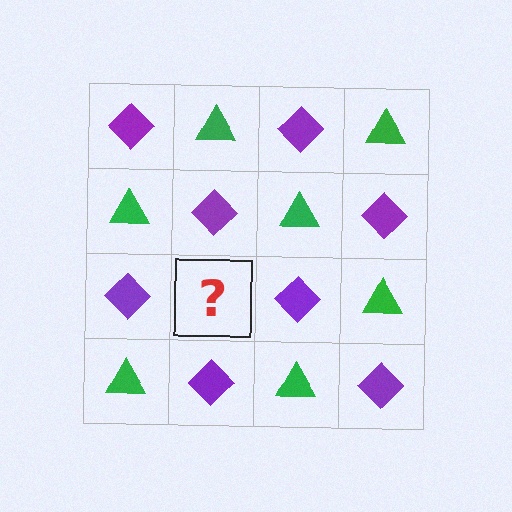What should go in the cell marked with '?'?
The missing cell should contain a green triangle.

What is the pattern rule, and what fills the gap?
The rule is that it alternates purple diamond and green triangle in a checkerboard pattern. The gap should be filled with a green triangle.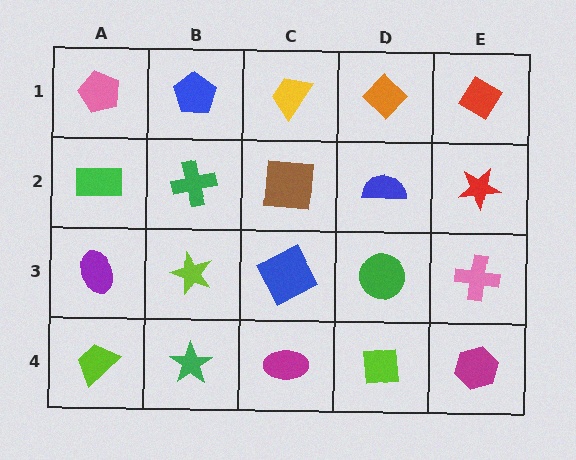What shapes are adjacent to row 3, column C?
A brown square (row 2, column C), a magenta ellipse (row 4, column C), a lime star (row 3, column B), a green circle (row 3, column D).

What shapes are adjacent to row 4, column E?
A pink cross (row 3, column E), a lime square (row 4, column D).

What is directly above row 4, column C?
A blue square.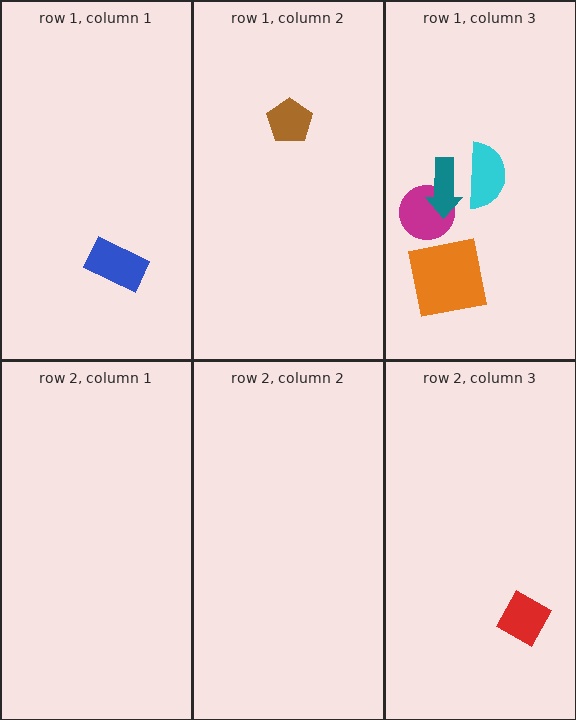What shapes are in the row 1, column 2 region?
The brown pentagon.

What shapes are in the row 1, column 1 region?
The blue rectangle.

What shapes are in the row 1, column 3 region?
The cyan semicircle, the orange square, the magenta circle, the teal arrow.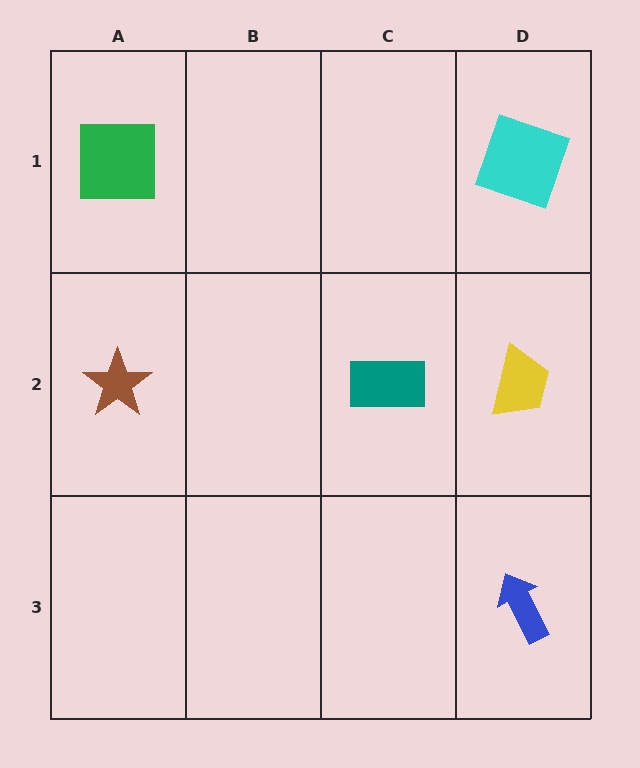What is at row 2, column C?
A teal rectangle.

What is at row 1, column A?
A green square.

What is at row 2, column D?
A yellow trapezoid.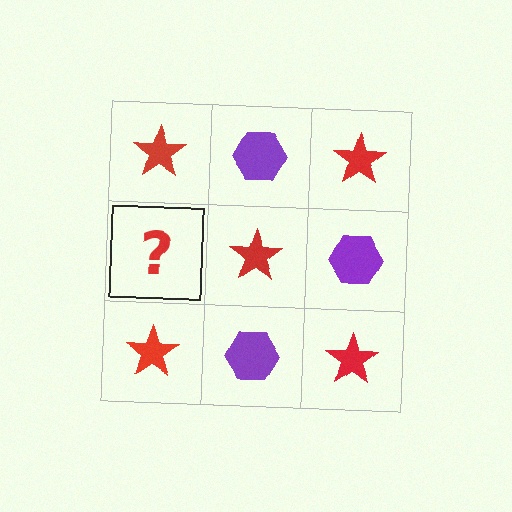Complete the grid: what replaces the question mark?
The question mark should be replaced with a purple hexagon.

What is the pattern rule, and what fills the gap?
The rule is that it alternates red star and purple hexagon in a checkerboard pattern. The gap should be filled with a purple hexagon.